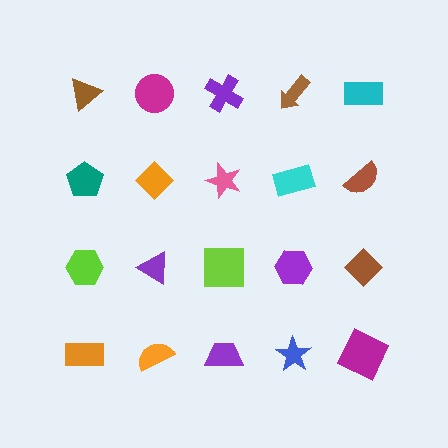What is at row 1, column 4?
A brown arrow.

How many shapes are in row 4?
5 shapes.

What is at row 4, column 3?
A purple trapezoid.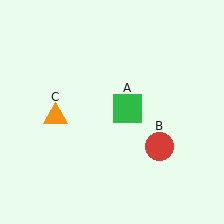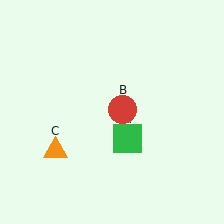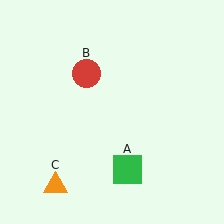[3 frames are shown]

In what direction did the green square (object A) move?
The green square (object A) moved down.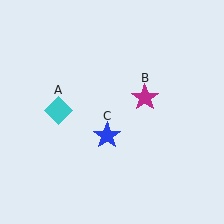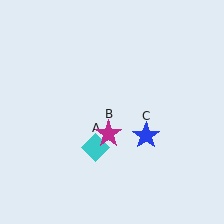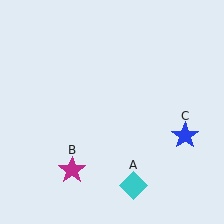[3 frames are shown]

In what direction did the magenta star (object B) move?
The magenta star (object B) moved down and to the left.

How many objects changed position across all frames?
3 objects changed position: cyan diamond (object A), magenta star (object B), blue star (object C).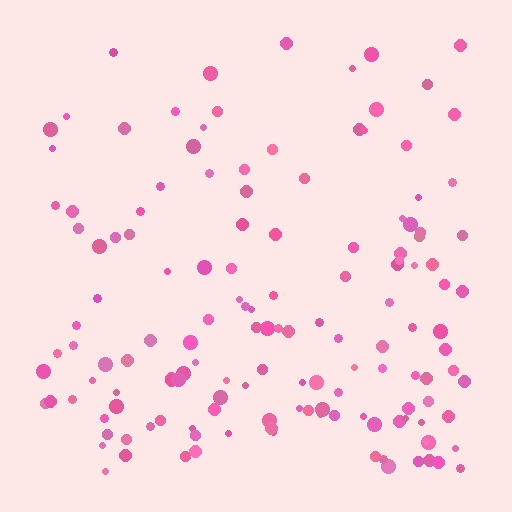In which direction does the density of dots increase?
From top to bottom, with the bottom side densest.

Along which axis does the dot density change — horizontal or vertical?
Vertical.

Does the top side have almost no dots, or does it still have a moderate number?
Still a moderate number, just noticeably fewer than the bottom.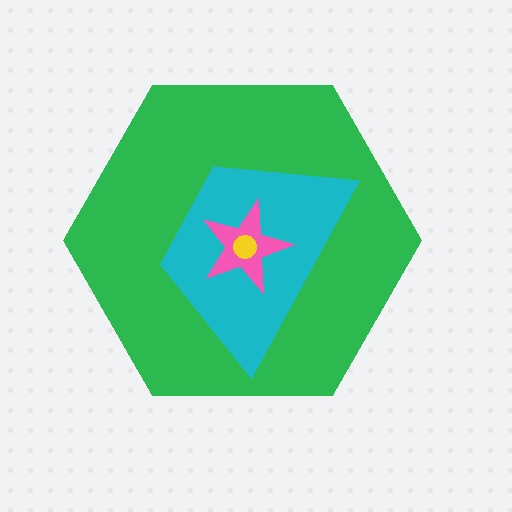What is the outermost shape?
The green hexagon.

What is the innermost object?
The yellow circle.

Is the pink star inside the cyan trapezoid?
Yes.